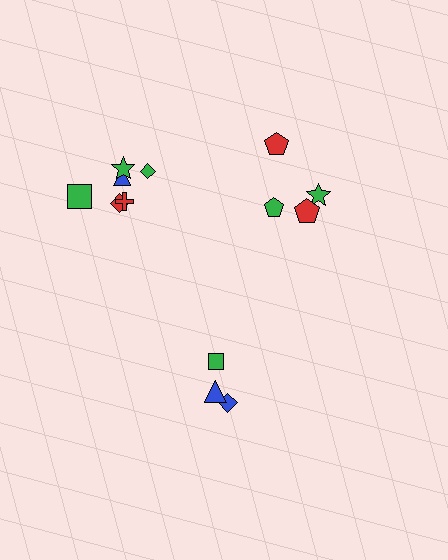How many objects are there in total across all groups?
There are 13 objects.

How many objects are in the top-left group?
There are 6 objects.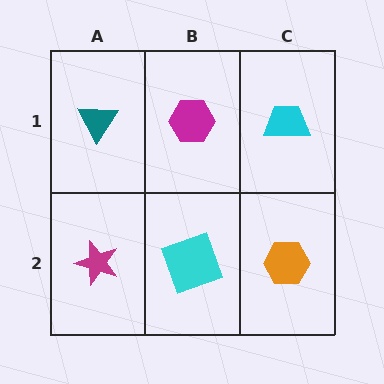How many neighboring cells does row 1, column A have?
2.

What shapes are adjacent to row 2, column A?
A teal triangle (row 1, column A), a cyan square (row 2, column B).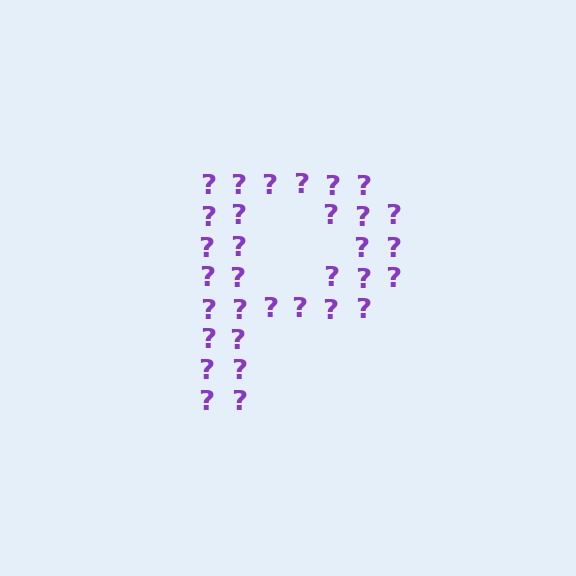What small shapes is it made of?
It is made of small question marks.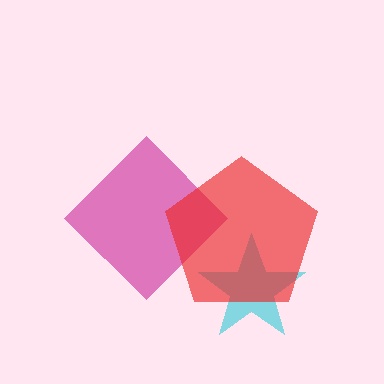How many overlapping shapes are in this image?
There are 3 overlapping shapes in the image.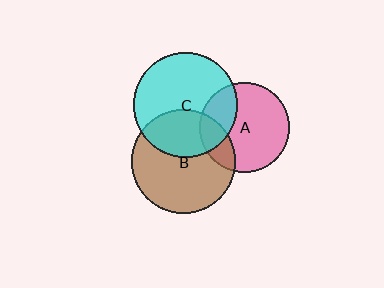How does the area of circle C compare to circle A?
Approximately 1.4 times.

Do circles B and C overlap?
Yes.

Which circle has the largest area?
Circle C (cyan).